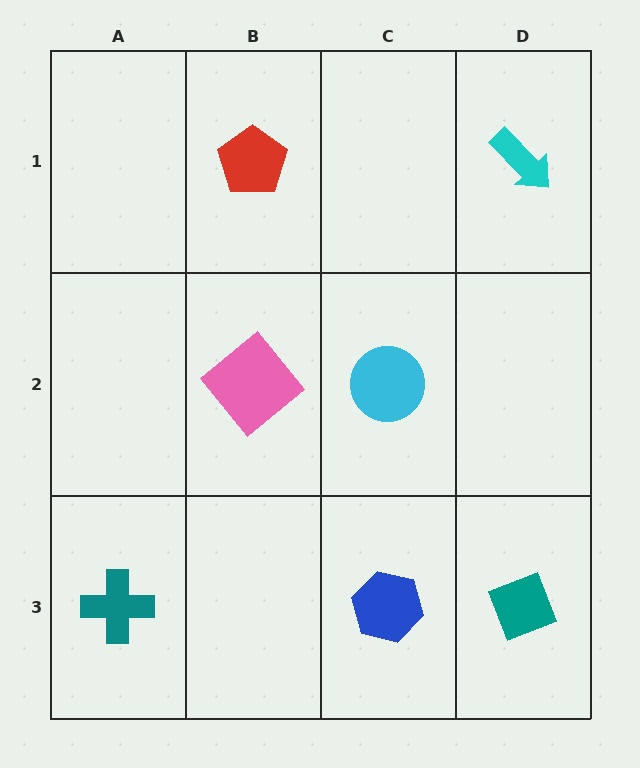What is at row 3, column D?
A teal diamond.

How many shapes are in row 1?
2 shapes.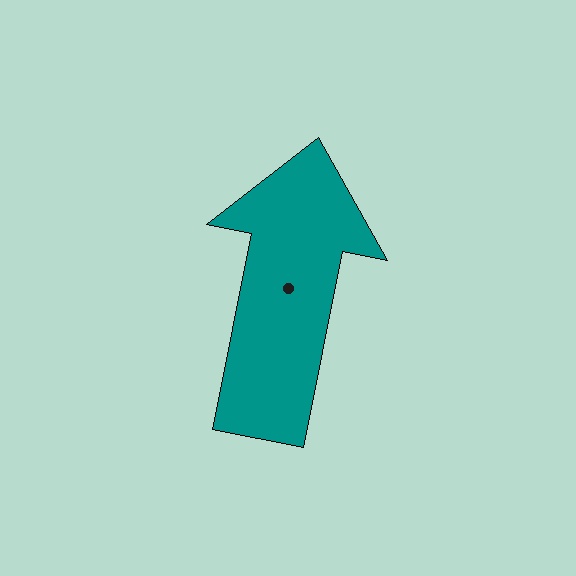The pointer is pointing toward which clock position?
Roughly 12 o'clock.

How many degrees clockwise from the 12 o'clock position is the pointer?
Approximately 11 degrees.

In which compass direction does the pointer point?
North.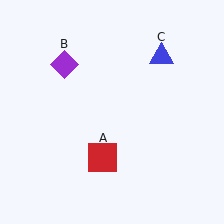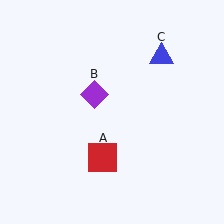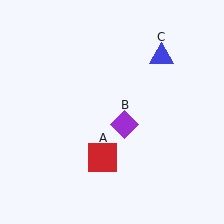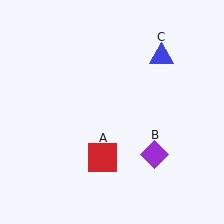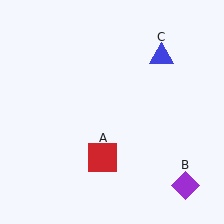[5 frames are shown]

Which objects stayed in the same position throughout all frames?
Red square (object A) and blue triangle (object C) remained stationary.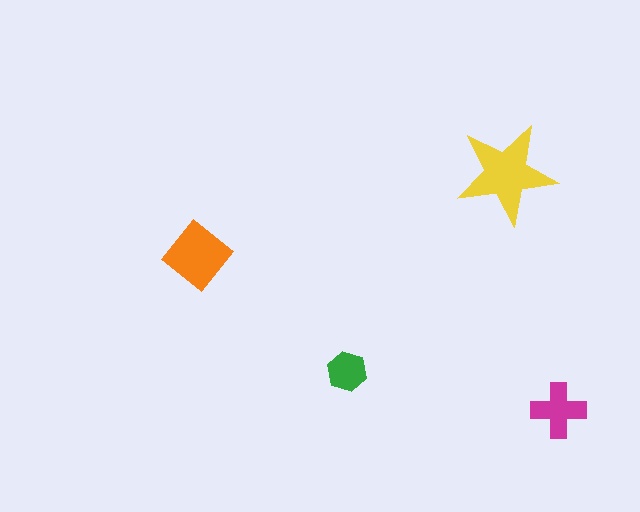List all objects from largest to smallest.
The yellow star, the orange diamond, the magenta cross, the green hexagon.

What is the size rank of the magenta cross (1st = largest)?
3rd.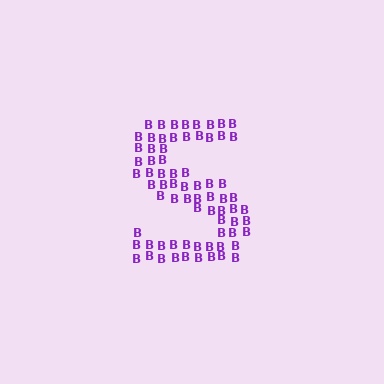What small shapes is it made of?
It is made of small letter B's.